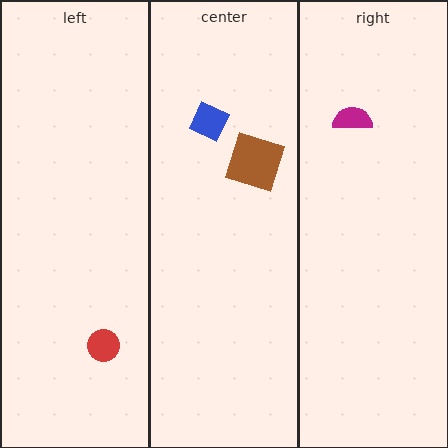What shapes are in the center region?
The brown square, the blue diamond.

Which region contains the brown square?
The center region.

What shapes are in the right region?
The magenta semicircle.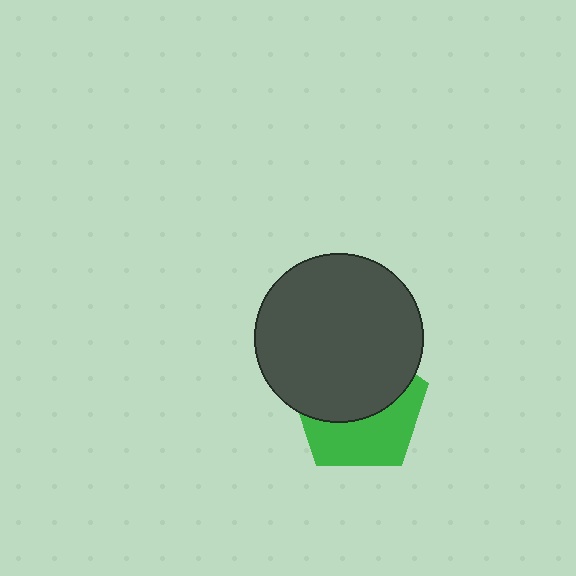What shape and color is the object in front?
The object in front is a dark gray circle.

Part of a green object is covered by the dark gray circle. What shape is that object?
It is a pentagon.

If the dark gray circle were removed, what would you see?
You would see the complete green pentagon.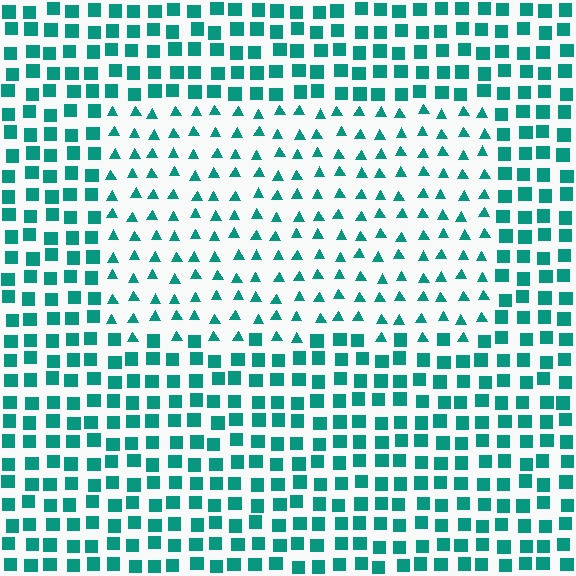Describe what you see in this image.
The image is filled with small teal elements arranged in a uniform grid. A rectangle-shaped region contains triangles, while the surrounding area contains squares. The boundary is defined purely by the change in element shape.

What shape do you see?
I see a rectangle.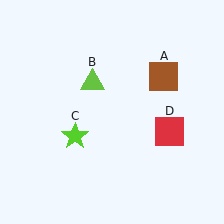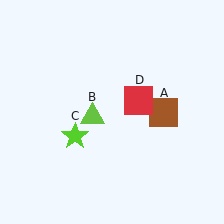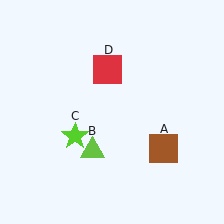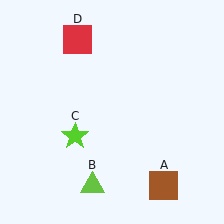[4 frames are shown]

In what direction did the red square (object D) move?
The red square (object D) moved up and to the left.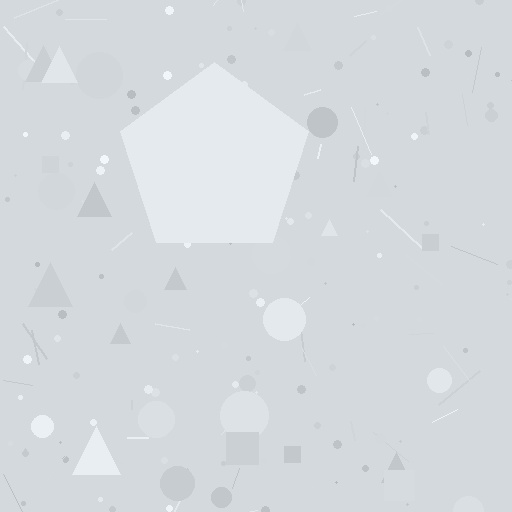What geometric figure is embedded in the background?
A pentagon is embedded in the background.